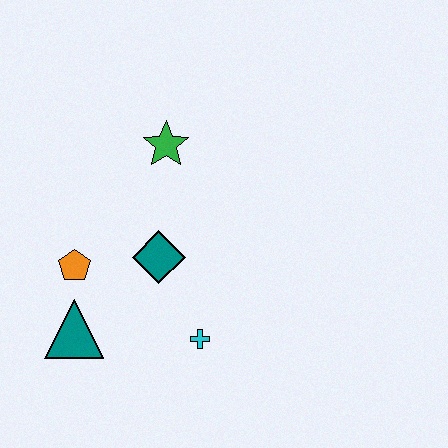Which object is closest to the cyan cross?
The teal diamond is closest to the cyan cross.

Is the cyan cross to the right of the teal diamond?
Yes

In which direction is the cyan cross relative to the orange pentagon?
The cyan cross is to the right of the orange pentagon.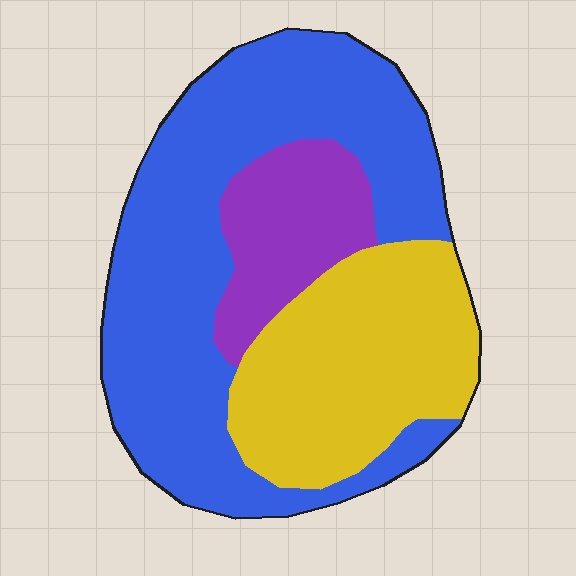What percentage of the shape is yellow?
Yellow covers 31% of the shape.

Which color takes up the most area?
Blue, at roughly 55%.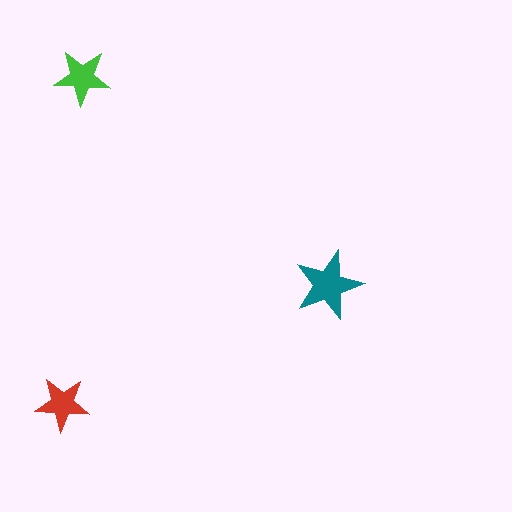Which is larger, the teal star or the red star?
The teal one.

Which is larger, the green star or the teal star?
The teal one.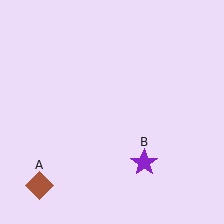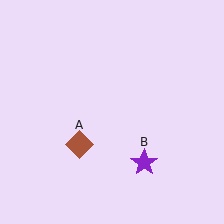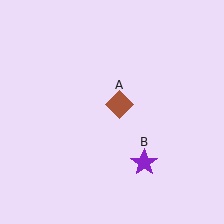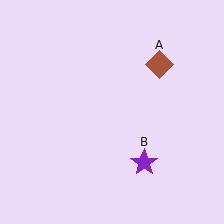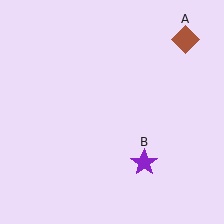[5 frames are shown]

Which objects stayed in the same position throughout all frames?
Purple star (object B) remained stationary.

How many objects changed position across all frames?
1 object changed position: brown diamond (object A).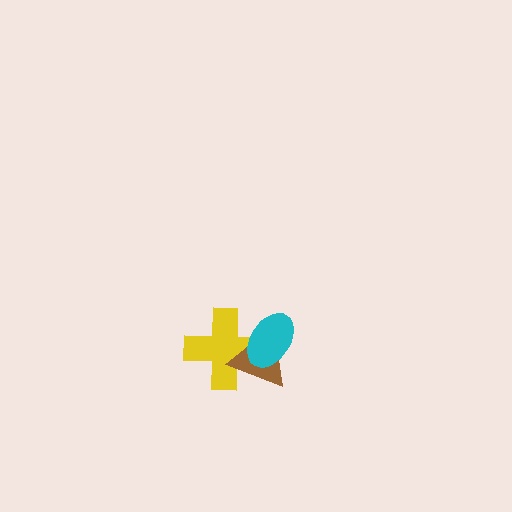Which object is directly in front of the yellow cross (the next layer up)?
The brown triangle is directly in front of the yellow cross.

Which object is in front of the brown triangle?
The cyan ellipse is in front of the brown triangle.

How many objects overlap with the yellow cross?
2 objects overlap with the yellow cross.